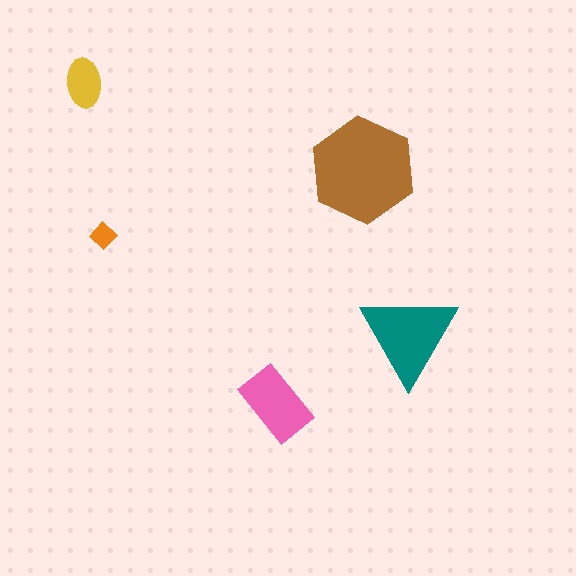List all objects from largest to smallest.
The brown hexagon, the teal triangle, the pink rectangle, the yellow ellipse, the orange diamond.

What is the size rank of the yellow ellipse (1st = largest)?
4th.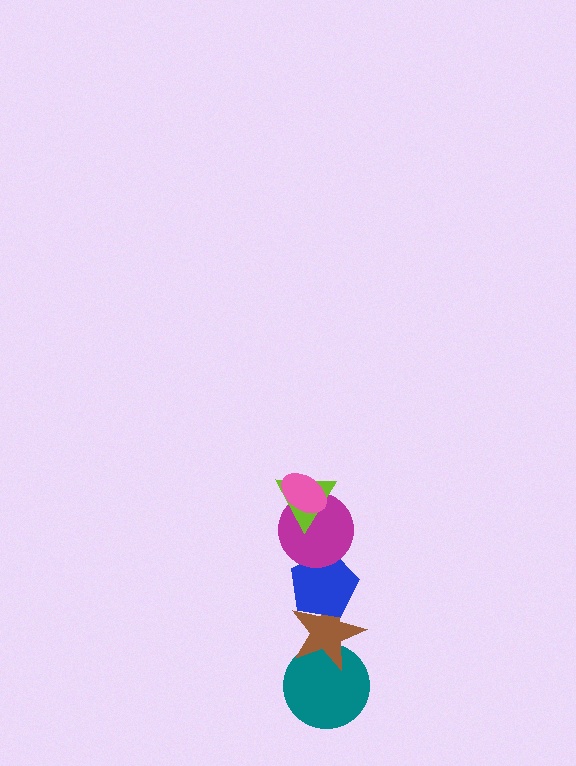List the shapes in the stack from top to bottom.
From top to bottom: the pink ellipse, the lime triangle, the magenta circle, the blue pentagon, the brown star, the teal circle.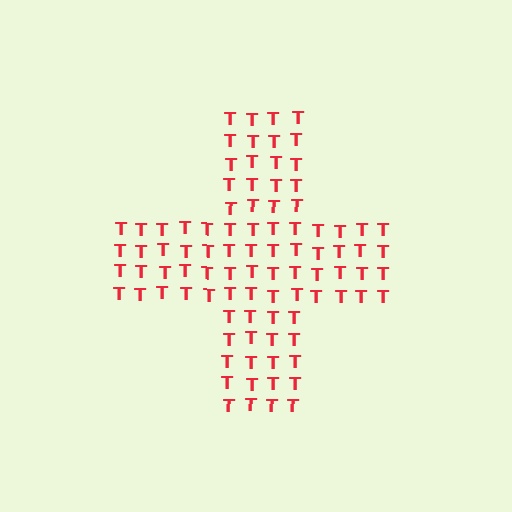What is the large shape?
The large shape is a cross.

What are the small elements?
The small elements are letter T's.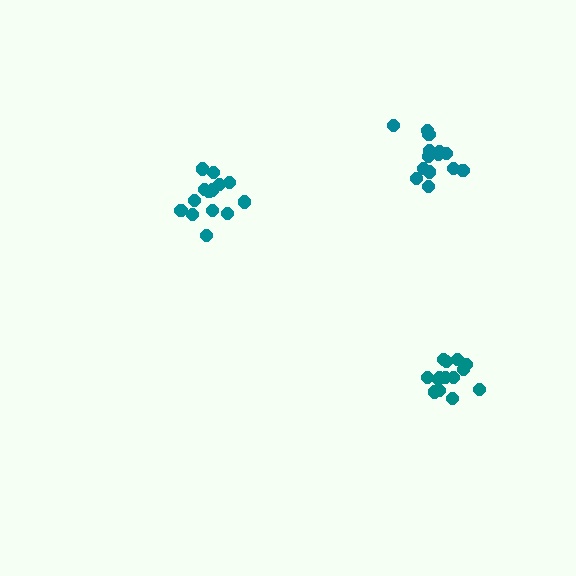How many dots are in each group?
Group 1: 14 dots, Group 2: 14 dots, Group 3: 14 dots (42 total).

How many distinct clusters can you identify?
There are 3 distinct clusters.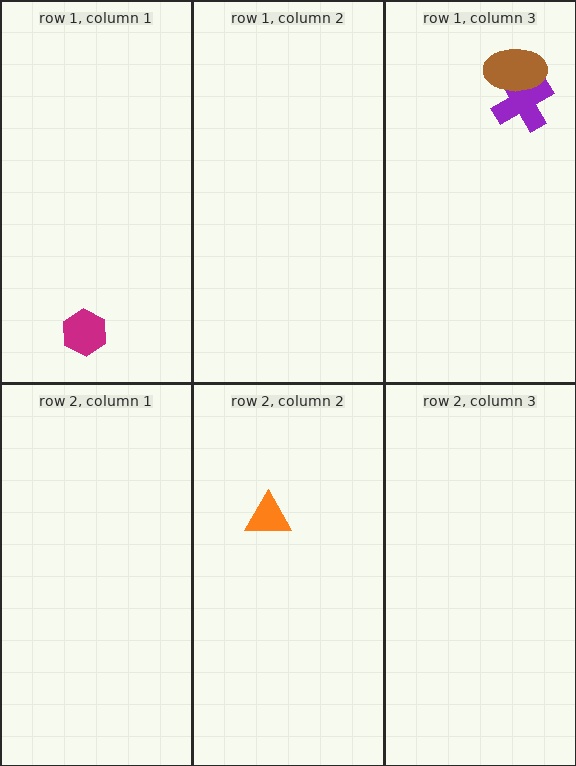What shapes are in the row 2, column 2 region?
The orange triangle.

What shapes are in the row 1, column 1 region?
The magenta hexagon.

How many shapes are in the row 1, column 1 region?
1.